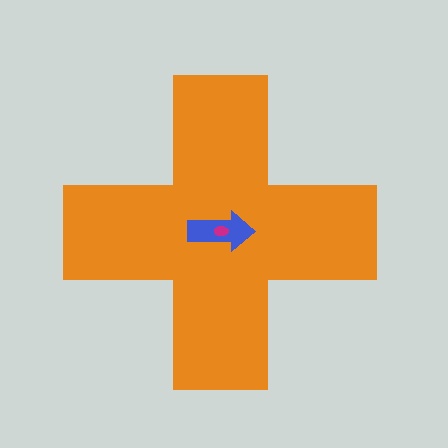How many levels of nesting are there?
3.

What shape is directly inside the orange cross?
The blue arrow.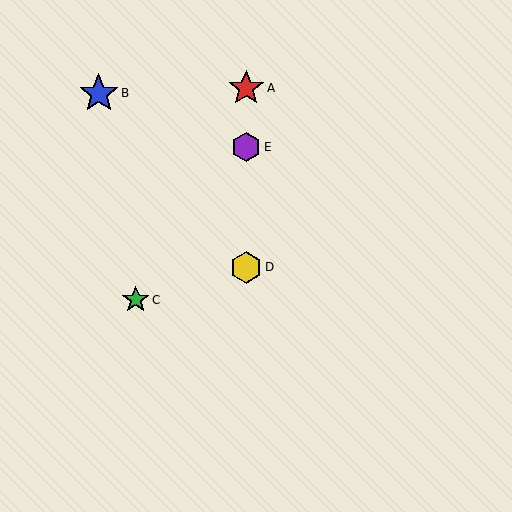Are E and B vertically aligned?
No, E is at x≈246 and B is at x≈99.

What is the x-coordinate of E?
Object E is at x≈246.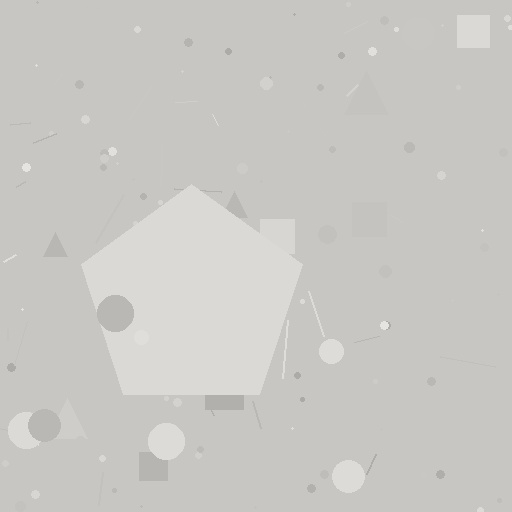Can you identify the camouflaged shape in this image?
The camouflaged shape is a pentagon.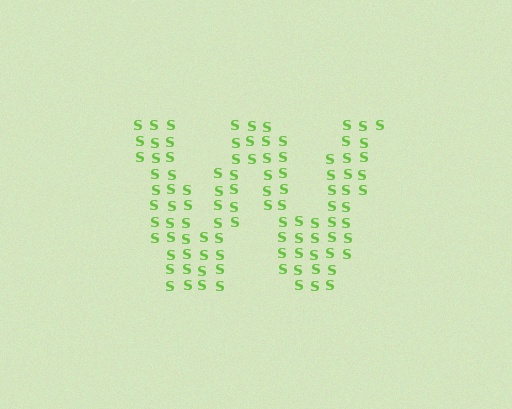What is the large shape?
The large shape is the letter W.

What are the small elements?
The small elements are letter S's.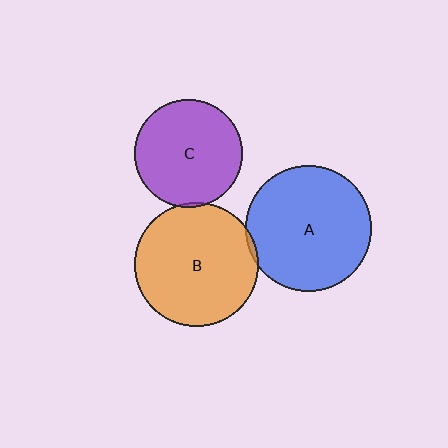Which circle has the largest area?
Circle A (blue).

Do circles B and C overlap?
Yes.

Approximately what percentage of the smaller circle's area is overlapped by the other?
Approximately 5%.